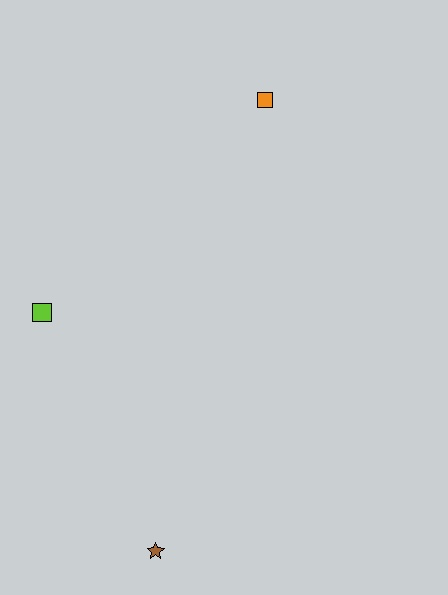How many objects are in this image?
There are 3 objects.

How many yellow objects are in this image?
There are no yellow objects.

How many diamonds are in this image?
There are no diamonds.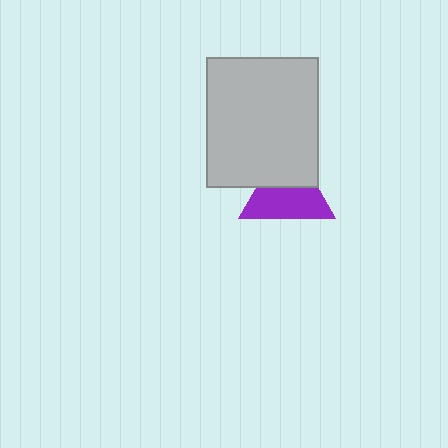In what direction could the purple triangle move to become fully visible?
The purple triangle could move down. That would shift it out from behind the light gray rectangle entirely.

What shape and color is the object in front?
The object in front is a light gray rectangle.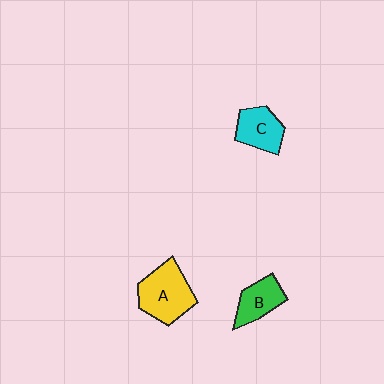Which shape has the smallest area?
Shape B (green).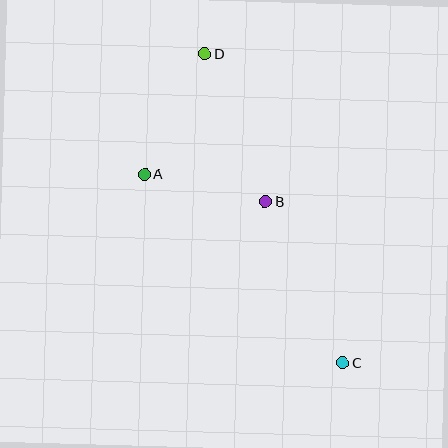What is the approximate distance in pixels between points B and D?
The distance between B and D is approximately 160 pixels.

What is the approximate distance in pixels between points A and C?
The distance between A and C is approximately 273 pixels.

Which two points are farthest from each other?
Points C and D are farthest from each other.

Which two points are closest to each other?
Points A and B are closest to each other.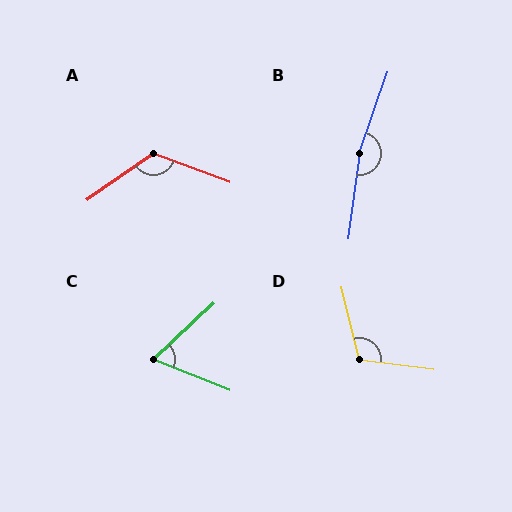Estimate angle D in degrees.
Approximately 111 degrees.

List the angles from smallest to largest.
C (65°), D (111°), A (125°), B (169°).